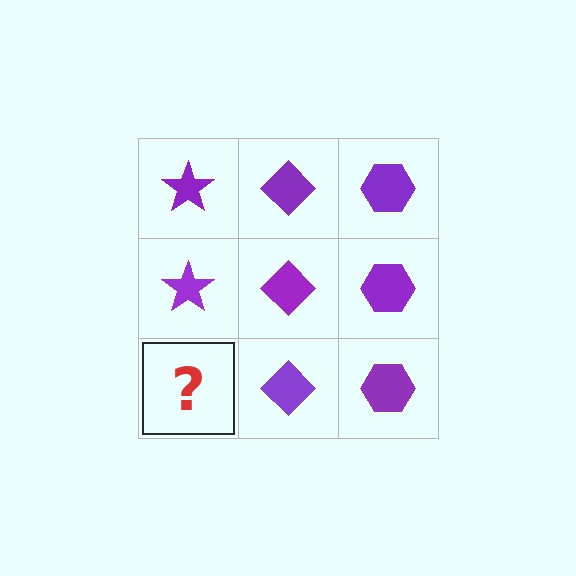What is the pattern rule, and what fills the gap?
The rule is that each column has a consistent shape. The gap should be filled with a purple star.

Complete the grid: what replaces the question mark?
The question mark should be replaced with a purple star.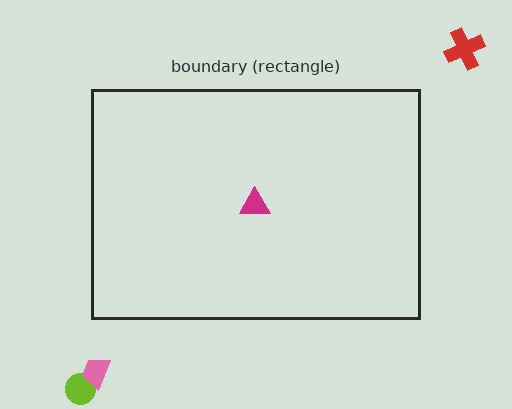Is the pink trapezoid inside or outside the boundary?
Outside.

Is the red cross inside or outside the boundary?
Outside.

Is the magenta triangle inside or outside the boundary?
Inside.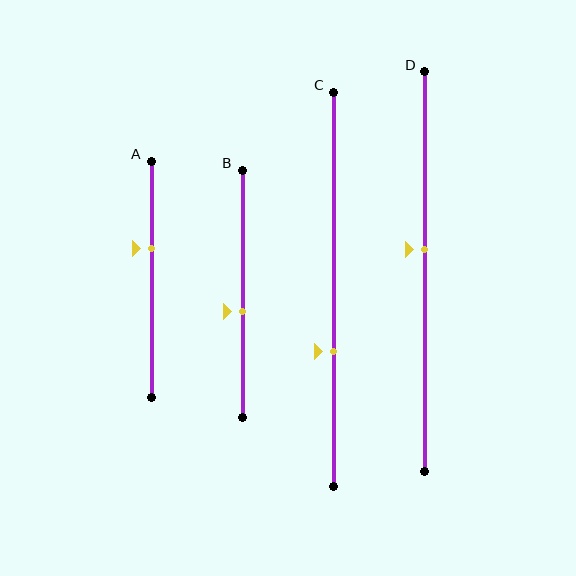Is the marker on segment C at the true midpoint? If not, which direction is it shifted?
No, the marker on segment C is shifted downward by about 16% of the segment length.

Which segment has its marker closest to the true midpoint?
Segment D has its marker closest to the true midpoint.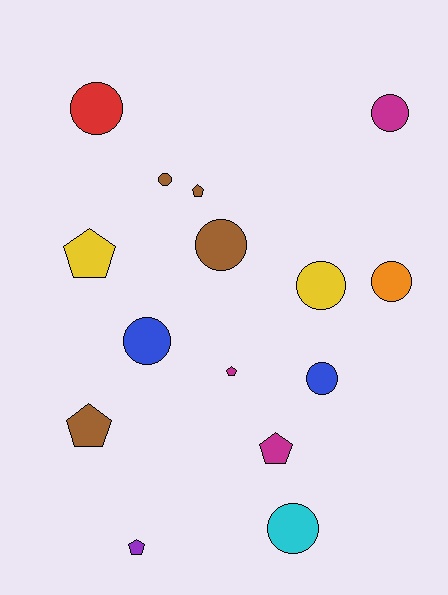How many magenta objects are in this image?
There are 3 magenta objects.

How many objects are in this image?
There are 15 objects.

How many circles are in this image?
There are 9 circles.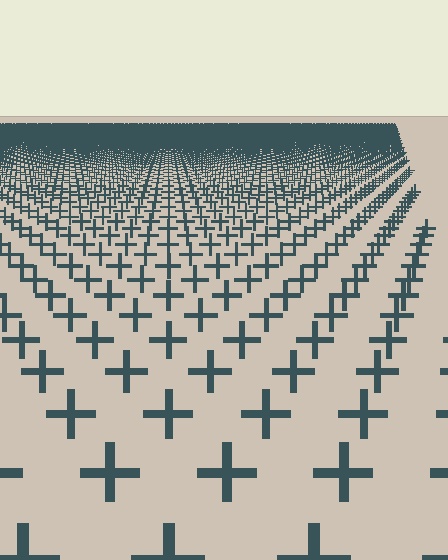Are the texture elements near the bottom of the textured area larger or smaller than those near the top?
Larger. Near the bottom, elements are closer to the viewer and appear at a bigger on-screen size.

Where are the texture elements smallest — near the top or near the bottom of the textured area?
Near the top.